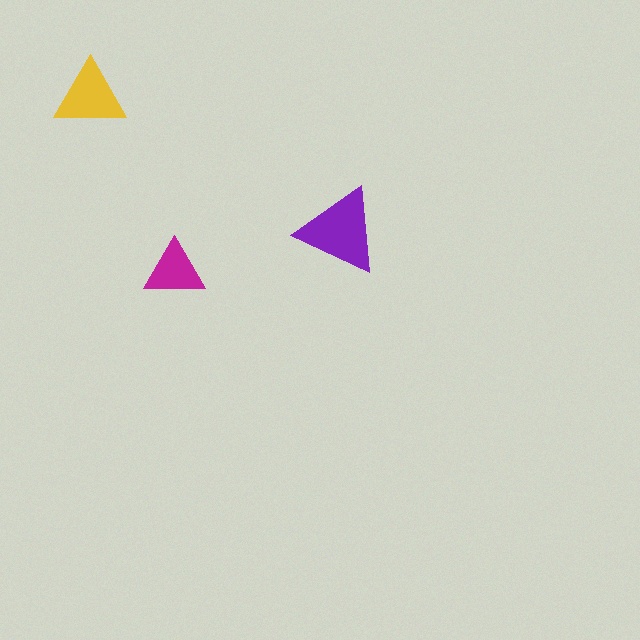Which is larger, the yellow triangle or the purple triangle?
The purple one.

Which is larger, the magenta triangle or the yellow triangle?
The yellow one.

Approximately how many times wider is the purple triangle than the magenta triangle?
About 1.5 times wider.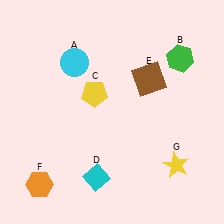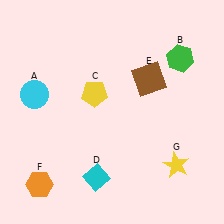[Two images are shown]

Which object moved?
The cyan circle (A) moved left.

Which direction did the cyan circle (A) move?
The cyan circle (A) moved left.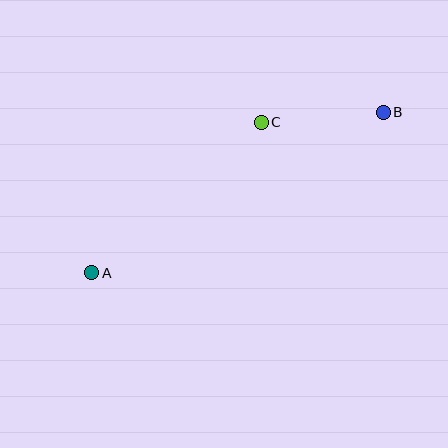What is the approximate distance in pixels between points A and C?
The distance between A and C is approximately 227 pixels.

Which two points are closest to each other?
Points B and C are closest to each other.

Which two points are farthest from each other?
Points A and B are farthest from each other.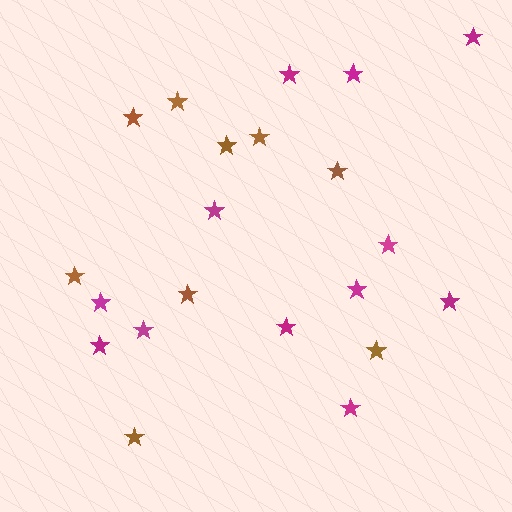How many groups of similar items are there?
There are 2 groups: one group of brown stars (9) and one group of magenta stars (12).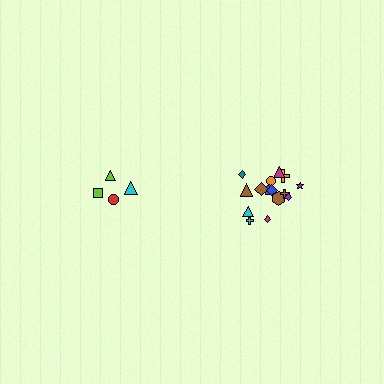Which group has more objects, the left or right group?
The right group.